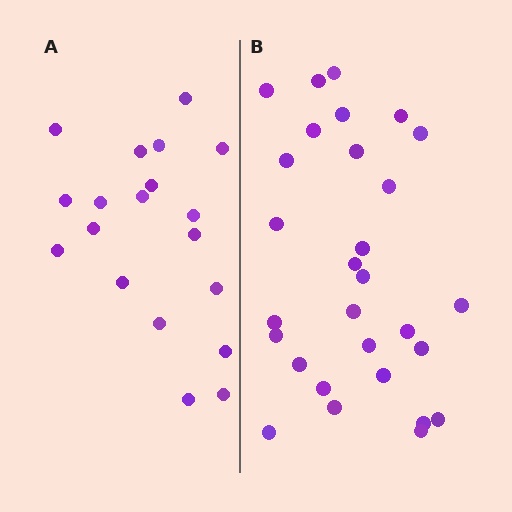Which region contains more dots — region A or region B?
Region B (the right region) has more dots.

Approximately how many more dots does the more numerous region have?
Region B has roughly 10 or so more dots than region A.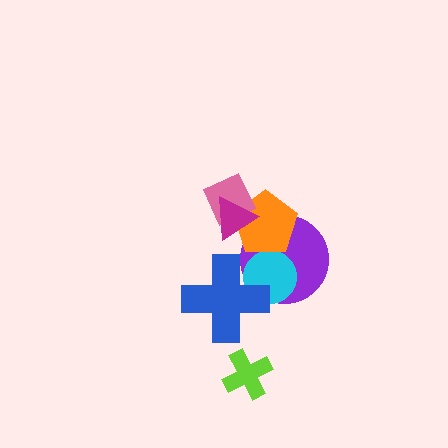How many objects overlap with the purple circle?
3 objects overlap with the purple circle.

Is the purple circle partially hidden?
Yes, it is partially covered by another shape.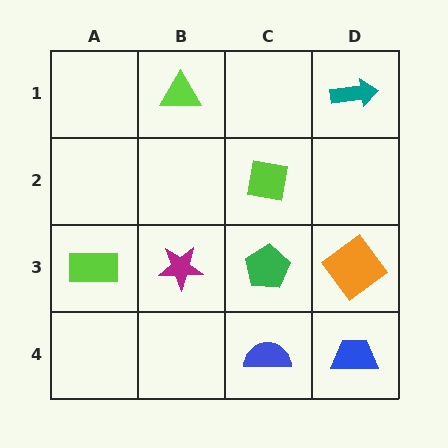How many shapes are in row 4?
2 shapes.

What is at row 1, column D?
A teal arrow.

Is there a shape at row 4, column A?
No, that cell is empty.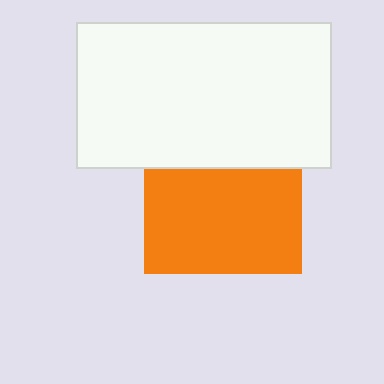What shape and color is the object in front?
The object in front is a white rectangle.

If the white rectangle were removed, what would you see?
You would see the complete orange square.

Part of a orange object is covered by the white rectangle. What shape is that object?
It is a square.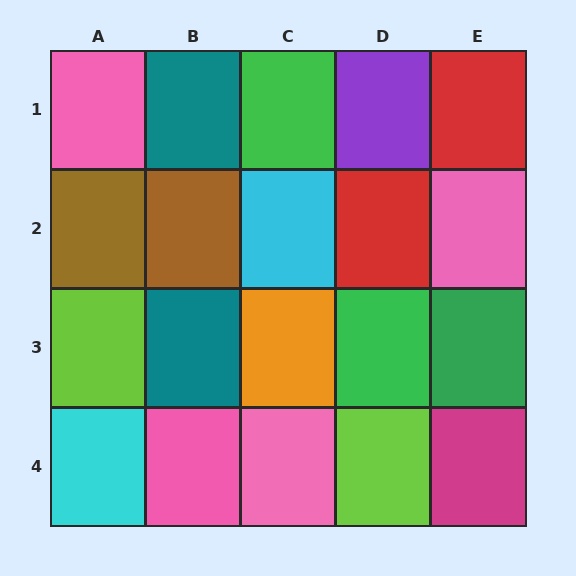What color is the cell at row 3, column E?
Green.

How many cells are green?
3 cells are green.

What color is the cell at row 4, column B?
Pink.